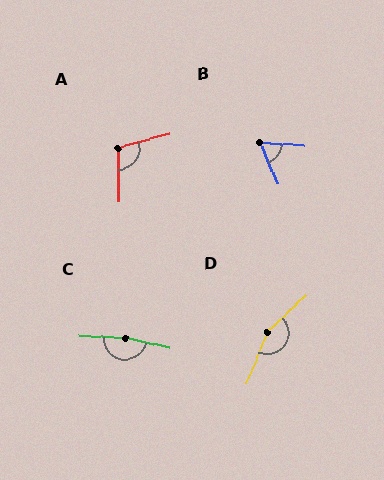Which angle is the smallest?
B, at approximately 62 degrees.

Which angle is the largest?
C, at approximately 170 degrees.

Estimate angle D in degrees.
Approximately 156 degrees.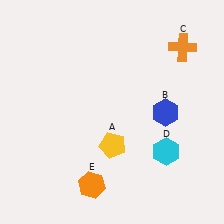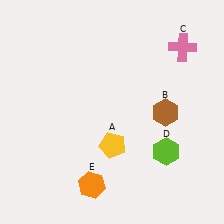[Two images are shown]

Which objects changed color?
B changed from blue to brown. C changed from orange to pink. D changed from cyan to lime.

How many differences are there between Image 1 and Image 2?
There are 3 differences between the two images.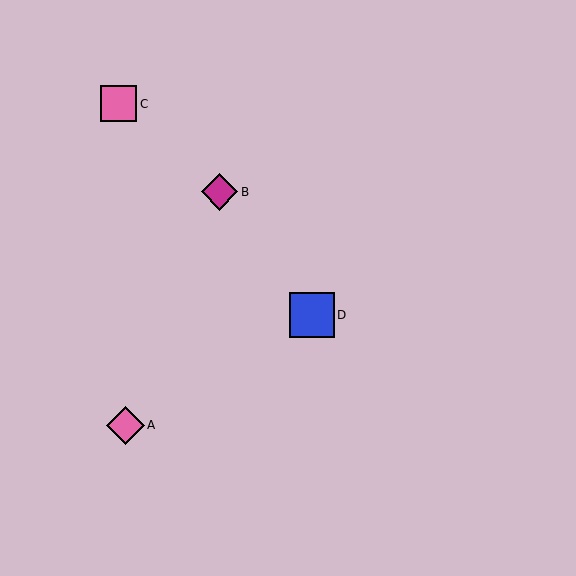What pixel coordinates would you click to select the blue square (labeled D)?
Click at (312, 315) to select the blue square D.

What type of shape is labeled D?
Shape D is a blue square.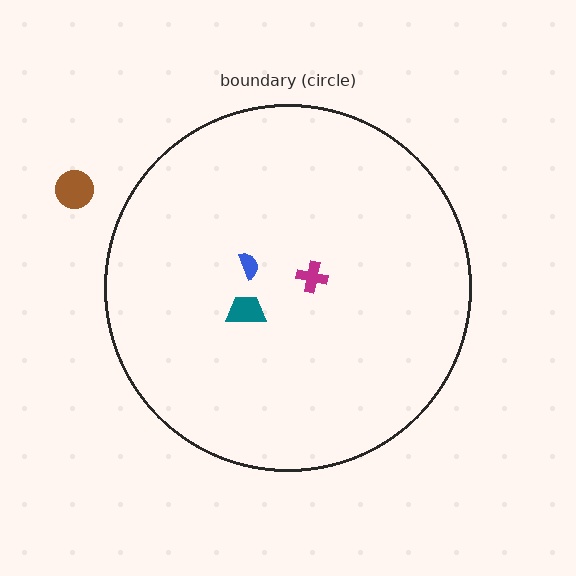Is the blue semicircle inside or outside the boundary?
Inside.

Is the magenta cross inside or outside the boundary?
Inside.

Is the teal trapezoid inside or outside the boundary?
Inside.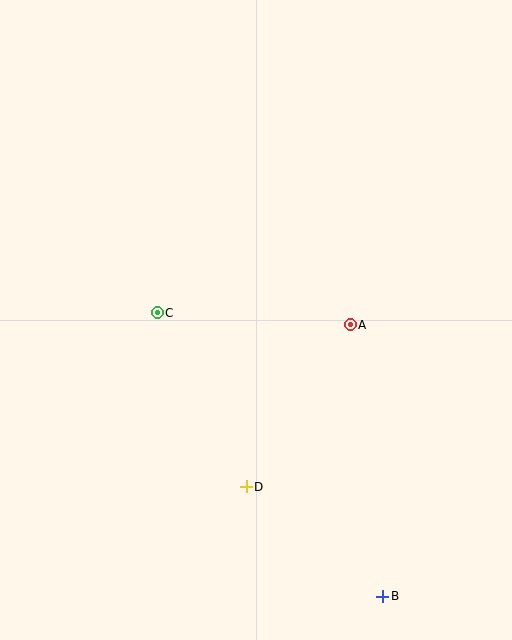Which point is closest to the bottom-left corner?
Point D is closest to the bottom-left corner.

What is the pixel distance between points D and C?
The distance between D and C is 195 pixels.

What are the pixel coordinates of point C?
Point C is at (157, 313).